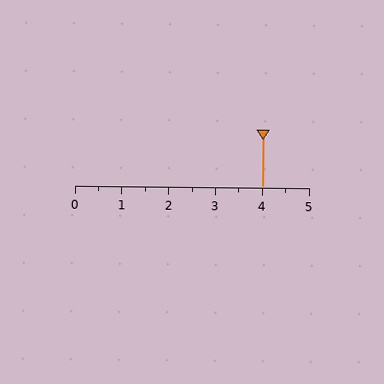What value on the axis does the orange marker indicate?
The marker indicates approximately 4.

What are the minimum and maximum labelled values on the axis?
The axis runs from 0 to 5.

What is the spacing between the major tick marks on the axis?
The major ticks are spaced 1 apart.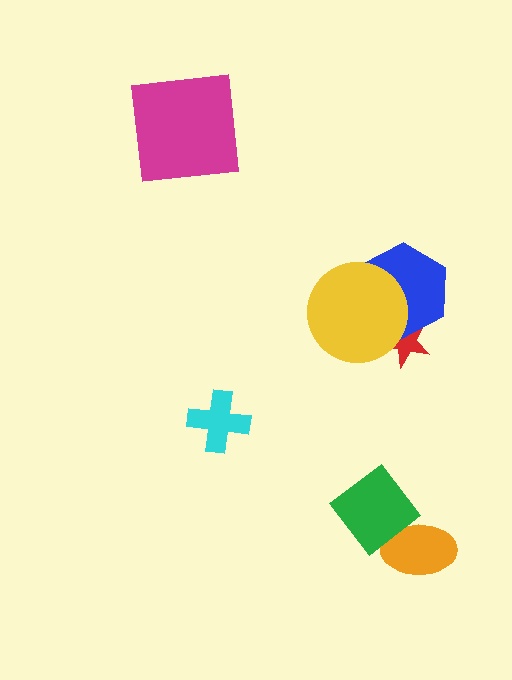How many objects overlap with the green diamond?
1 object overlaps with the green diamond.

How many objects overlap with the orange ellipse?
1 object overlaps with the orange ellipse.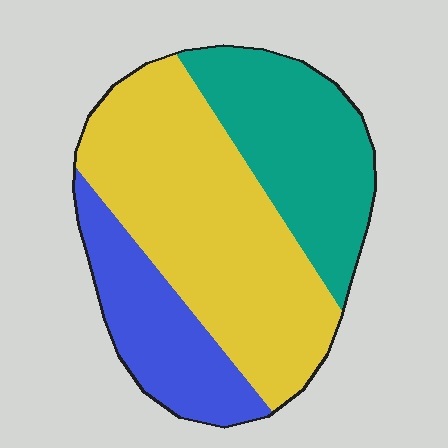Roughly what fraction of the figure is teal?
Teal takes up about one quarter (1/4) of the figure.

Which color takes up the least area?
Blue, at roughly 20%.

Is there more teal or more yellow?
Yellow.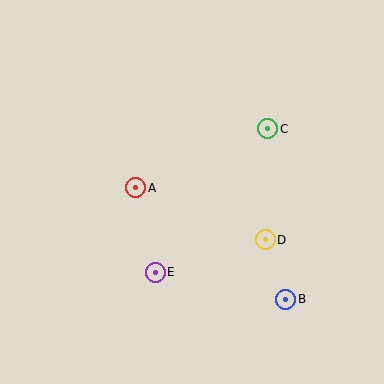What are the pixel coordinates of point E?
Point E is at (155, 272).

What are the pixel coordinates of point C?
Point C is at (268, 129).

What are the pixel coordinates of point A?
Point A is at (136, 188).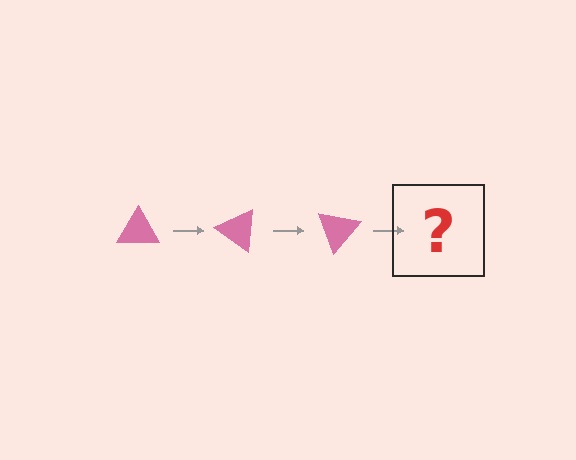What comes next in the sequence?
The next element should be a pink triangle rotated 105 degrees.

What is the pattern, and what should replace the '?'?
The pattern is that the triangle rotates 35 degrees each step. The '?' should be a pink triangle rotated 105 degrees.